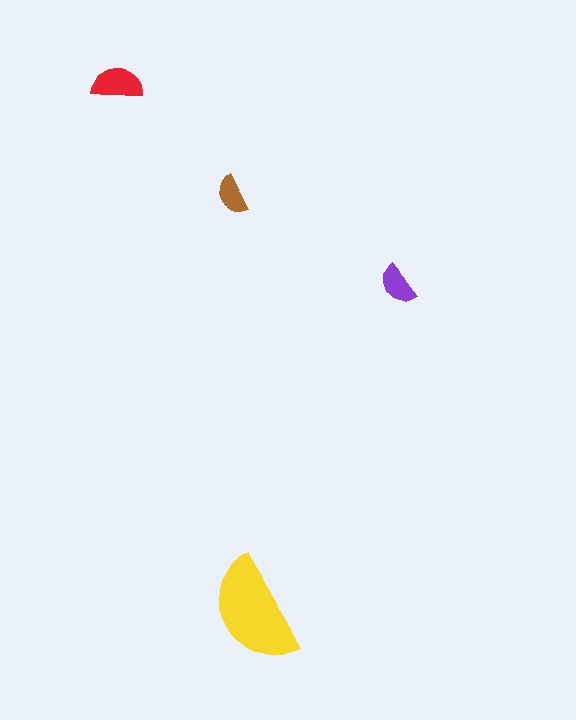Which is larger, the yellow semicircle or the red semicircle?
The yellow one.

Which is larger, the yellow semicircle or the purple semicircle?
The yellow one.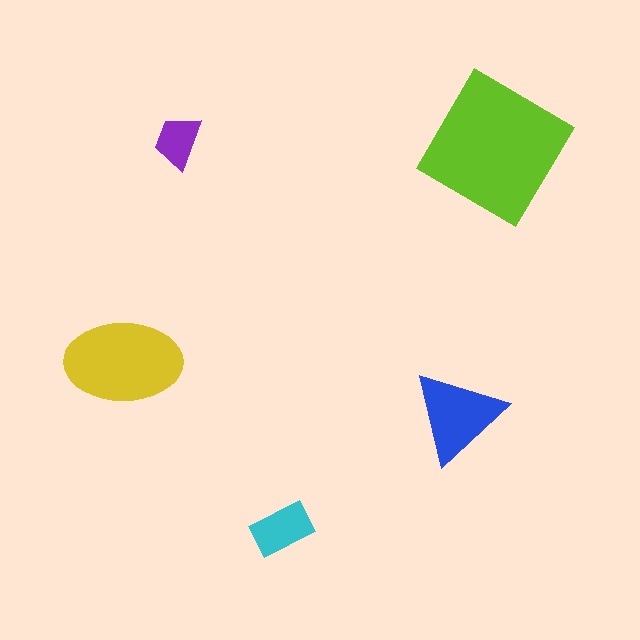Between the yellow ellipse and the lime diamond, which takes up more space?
The lime diamond.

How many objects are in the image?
There are 5 objects in the image.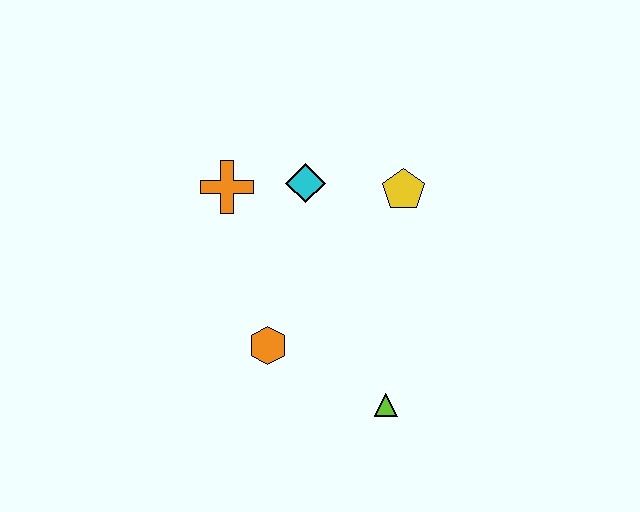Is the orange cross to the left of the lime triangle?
Yes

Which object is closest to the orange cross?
The cyan diamond is closest to the orange cross.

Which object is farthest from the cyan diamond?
The lime triangle is farthest from the cyan diamond.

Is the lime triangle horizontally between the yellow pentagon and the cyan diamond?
Yes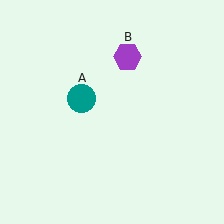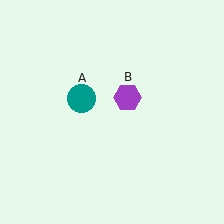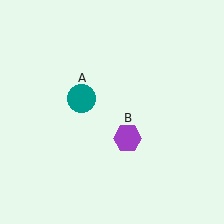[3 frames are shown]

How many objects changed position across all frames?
1 object changed position: purple hexagon (object B).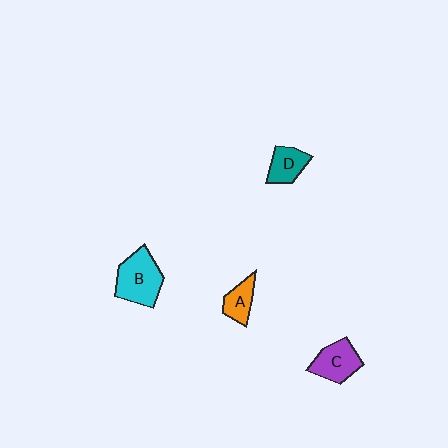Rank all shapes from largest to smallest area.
From largest to smallest: B (cyan), C (purple), D (teal), A (orange).